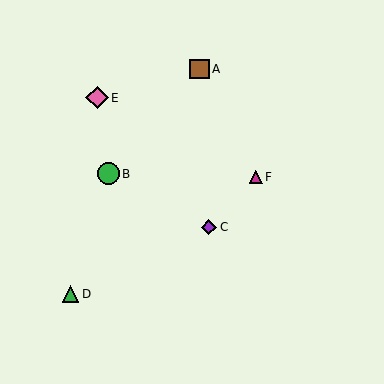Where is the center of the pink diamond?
The center of the pink diamond is at (97, 98).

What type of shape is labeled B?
Shape B is a green circle.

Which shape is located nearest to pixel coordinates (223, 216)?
The purple diamond (labeled C) at (209, 227) is nearest to that location.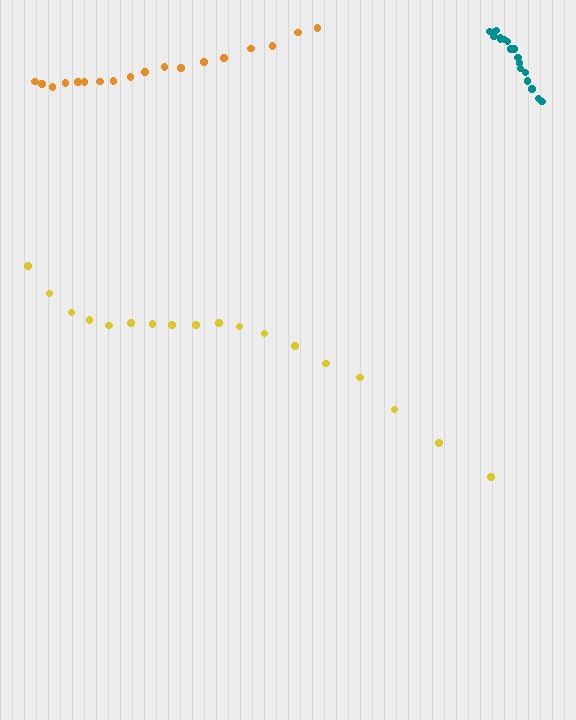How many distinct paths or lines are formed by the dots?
There are 3 distinct paths.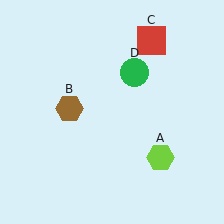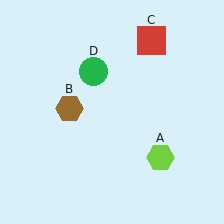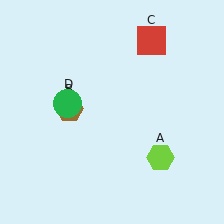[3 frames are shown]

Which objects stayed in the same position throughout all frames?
Lime hexagon (object A) and brown hexagon (object B) and red square (object C) remained stationary.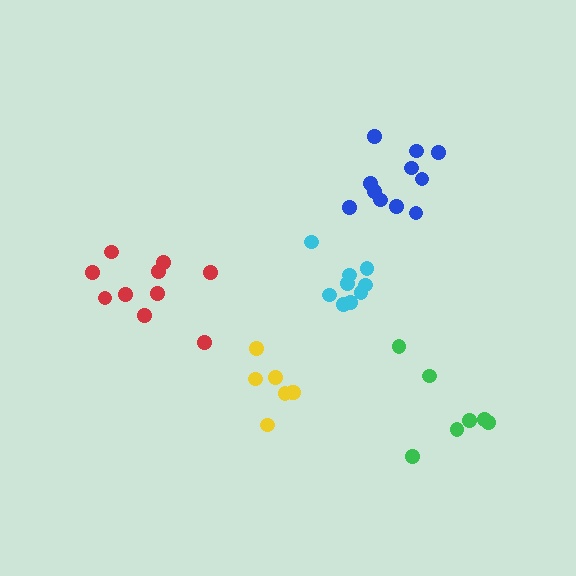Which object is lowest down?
The green cluster is bottommost.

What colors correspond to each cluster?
The clusters are colored: yellow, cyan, green, red, blue.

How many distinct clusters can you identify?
There are 5 distinct clusters.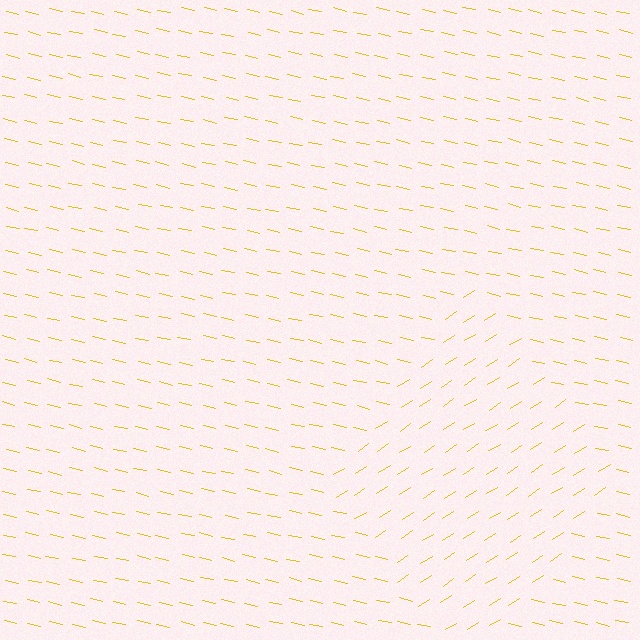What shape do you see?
I see a diamond.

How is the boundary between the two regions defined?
The boundary is defined purely by a change in line orientation (approximately 45 degrees difference). All lines are the same color and thickness.